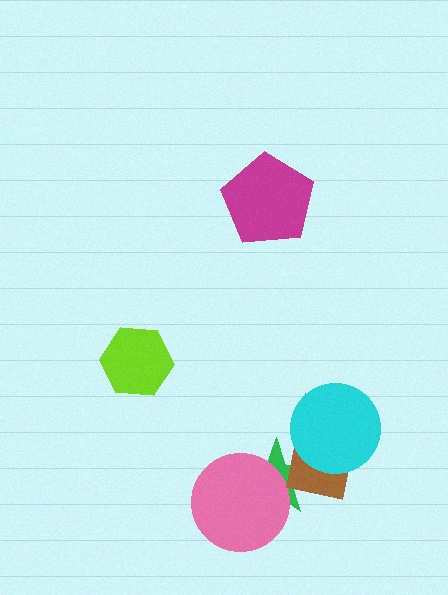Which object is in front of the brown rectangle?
The cyan circle is in front of the brown rectangle.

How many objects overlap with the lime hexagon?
0 objects overlap with the lime hexagon.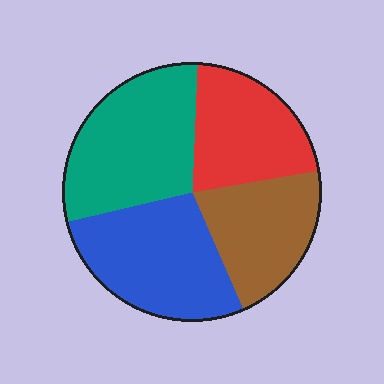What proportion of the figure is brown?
Brown takes up between a sixth and a third of the figure.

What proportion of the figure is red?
Red covers around 20% of the figure.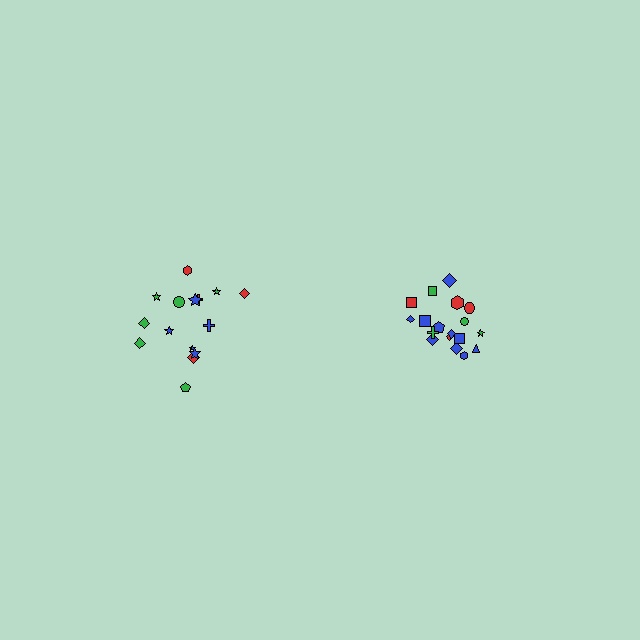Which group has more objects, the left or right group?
The right group.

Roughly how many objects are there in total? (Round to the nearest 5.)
Roughly 35 objects in total.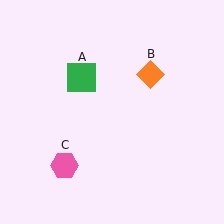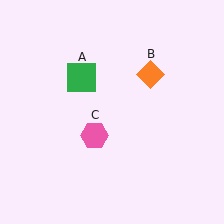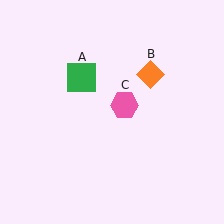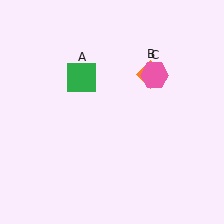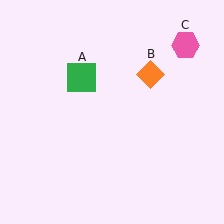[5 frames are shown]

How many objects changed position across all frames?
1 object changed position: pink hexagon (object C).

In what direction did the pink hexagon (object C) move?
The pink hexagon (object C) moved up and to the right.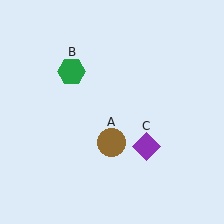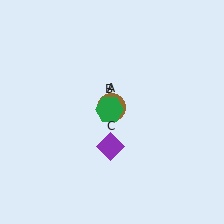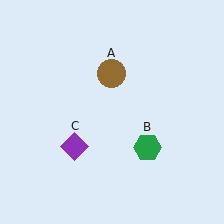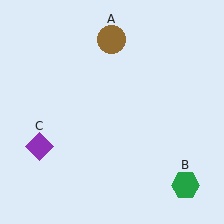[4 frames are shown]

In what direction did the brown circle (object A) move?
The brown circle (object A) moved up.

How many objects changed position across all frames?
3 objects changed position: brown circle (object A), green hexagon (object B), purple diamond (object C).